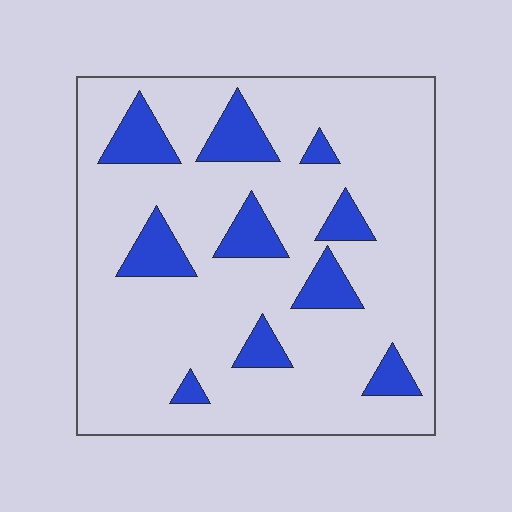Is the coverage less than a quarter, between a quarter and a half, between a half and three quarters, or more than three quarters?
Less than a quarter.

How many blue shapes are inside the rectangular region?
10.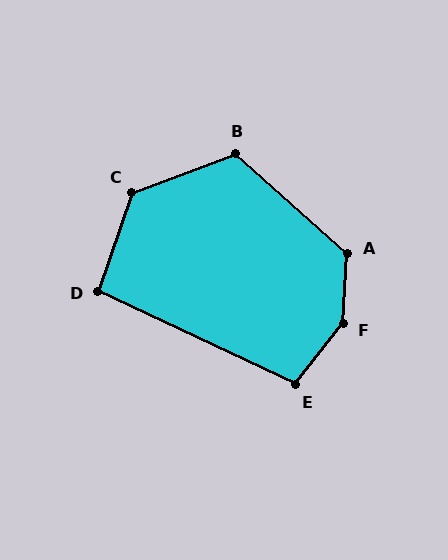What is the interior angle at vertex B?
Approximately 118 degrees (obtuse).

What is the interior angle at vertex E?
Approximately 103 degrees (obtuse).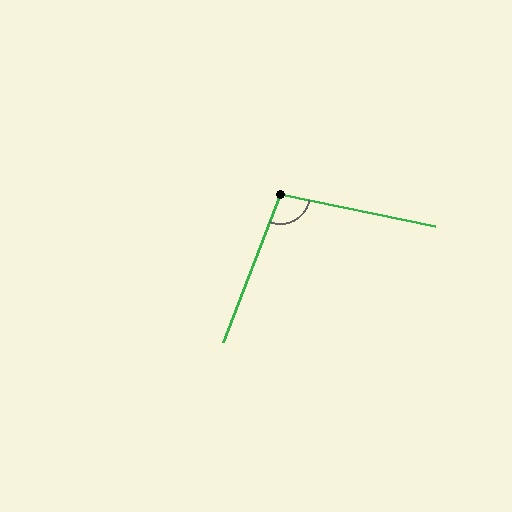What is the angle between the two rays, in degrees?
Approximately 99 degrees.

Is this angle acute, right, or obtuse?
It is obtuse.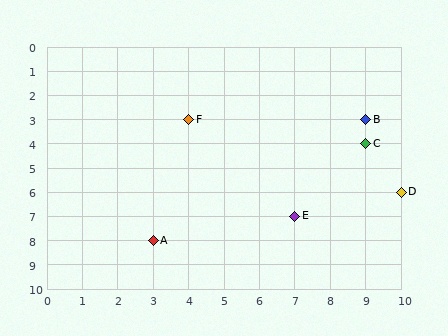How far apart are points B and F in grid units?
Points B and F are 5 columns apart.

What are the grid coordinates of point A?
Point A is at grid coordinates (3, 8).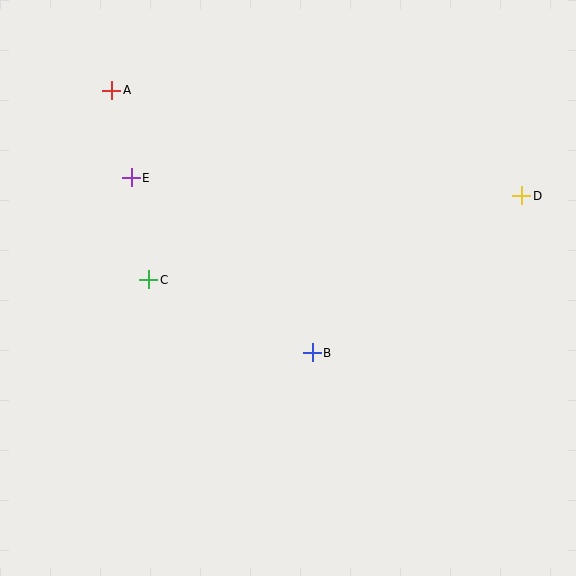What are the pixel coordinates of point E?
Point E is at (131, 178).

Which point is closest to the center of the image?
Point B at (312, 353) is closest to the center.